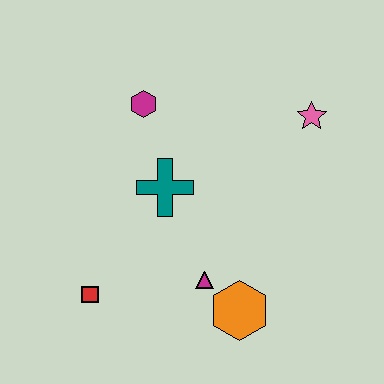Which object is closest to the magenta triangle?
The orange hexagon is closest to the magenta triangle.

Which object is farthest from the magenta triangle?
The pink star is farthest from the magenta triangle.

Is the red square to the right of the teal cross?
No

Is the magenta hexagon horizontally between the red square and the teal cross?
Yes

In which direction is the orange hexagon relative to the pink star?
The orange hexagon is below the pink star.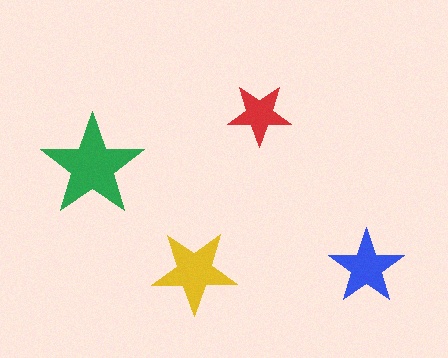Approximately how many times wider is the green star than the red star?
About 1.5 times wider.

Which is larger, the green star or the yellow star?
The green one.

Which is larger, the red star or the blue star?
The blue one.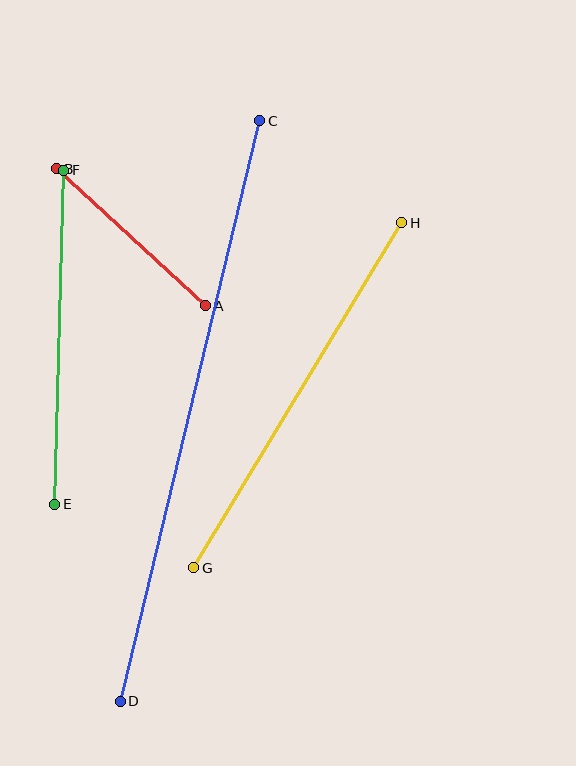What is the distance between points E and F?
The distance is approximately 334 pixels.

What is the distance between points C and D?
The distance is approximately 597 pixels.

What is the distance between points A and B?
The distance is approximately 203 pixels.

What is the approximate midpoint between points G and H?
The midpoint is at approximately (298, 395) pixels.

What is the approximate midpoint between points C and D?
The midpoint is at approximately (190, 411) pixels.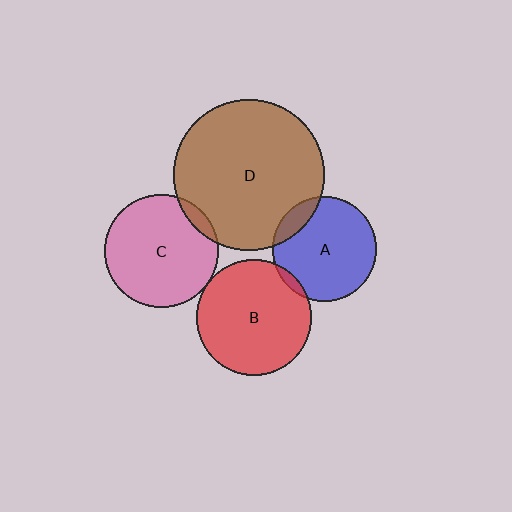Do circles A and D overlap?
Yes.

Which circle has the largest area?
Circle D (brown).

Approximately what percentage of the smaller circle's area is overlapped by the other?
Approximately 10%.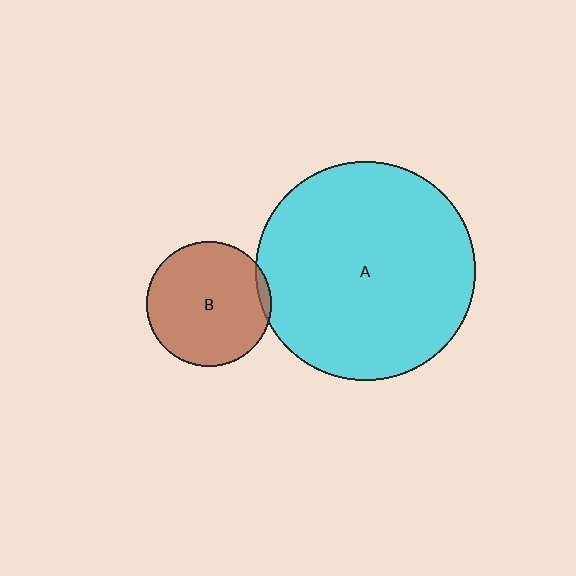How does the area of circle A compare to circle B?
Approximately 3.1 times.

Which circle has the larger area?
Circle A (cyan).